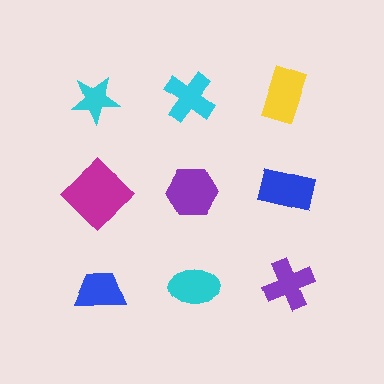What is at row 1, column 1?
A cyan star.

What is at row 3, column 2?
A cyan ellipse.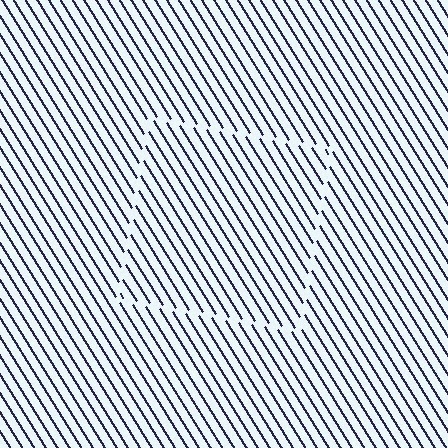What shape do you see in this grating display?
An illusory square. The interior of the shape contains the same grating, shifted by half a period — the contour is defined by the phase discontinuity where line-ends from the inner and outer gratings abut.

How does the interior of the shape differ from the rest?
The interior of the shape contains the same grating, shifted by half a period — the contour is defined by the phase discontinuity where line-ends from the inner and outer gratings abut.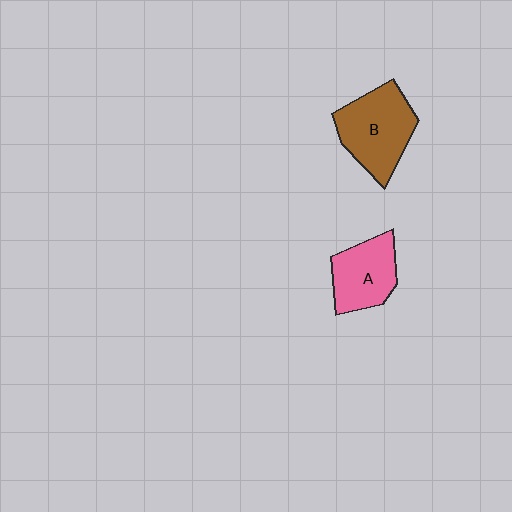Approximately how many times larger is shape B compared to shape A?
Approximately 1.3 times.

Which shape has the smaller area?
Shape A (pink).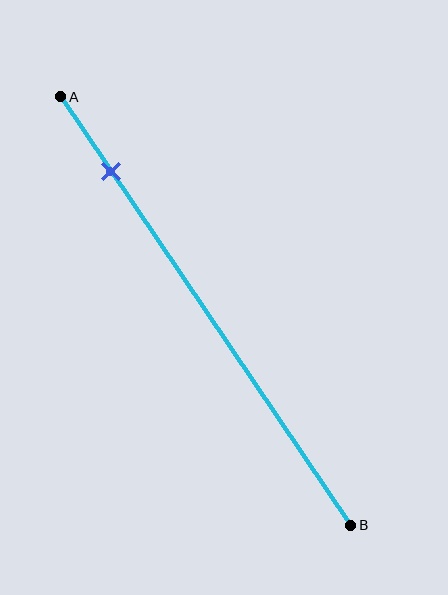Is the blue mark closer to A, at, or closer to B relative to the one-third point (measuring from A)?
The blue mark is closer to point A than the one-third point of segment AB.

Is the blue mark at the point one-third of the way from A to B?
No, the mark is at about 15% from A, not at the 33% one-third point.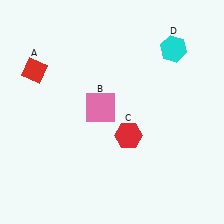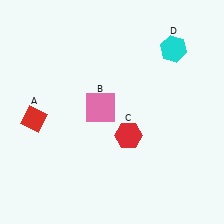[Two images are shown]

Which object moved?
The red diamond (A) moved down.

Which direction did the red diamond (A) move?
The red diamond (A) moved down.